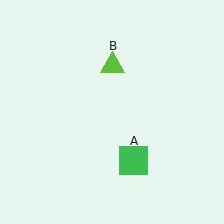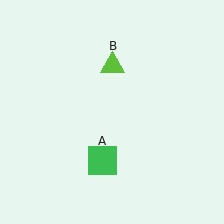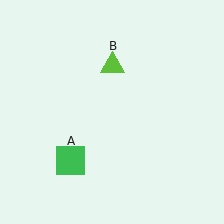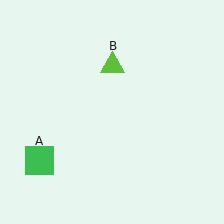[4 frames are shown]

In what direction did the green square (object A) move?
The green square (object A) moved left.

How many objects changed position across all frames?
1 object changed position: green square (object A).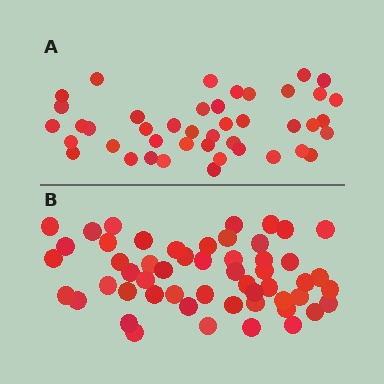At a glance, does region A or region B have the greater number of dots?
Region B (the bottom region) has more dots.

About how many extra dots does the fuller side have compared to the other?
Region B has roughly 10 or so more dots than region A.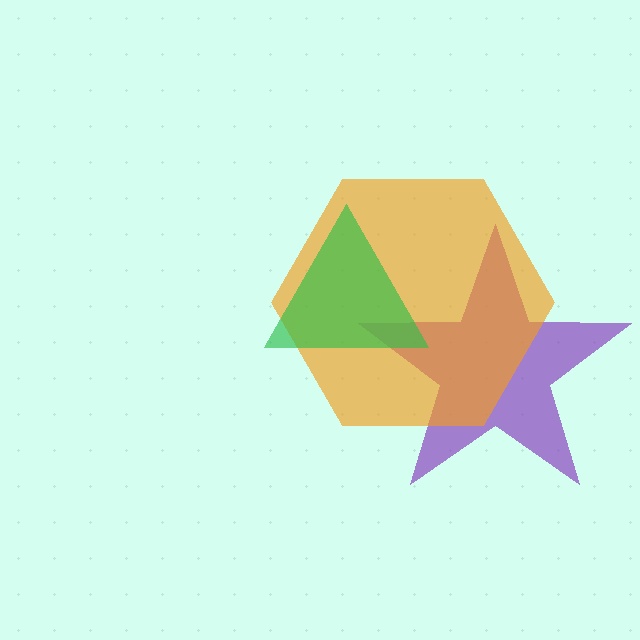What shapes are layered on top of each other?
The layered shapes are: a purple star, an orange hexagon, a green triangle.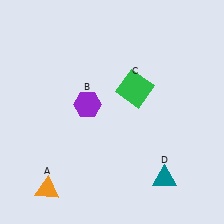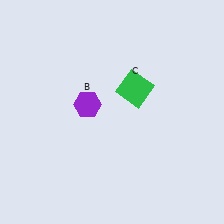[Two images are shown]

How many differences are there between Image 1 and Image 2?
There are 2 differences between the two images.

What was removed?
The teal triangle (D), the orange triangle (A) were removed in Image 2.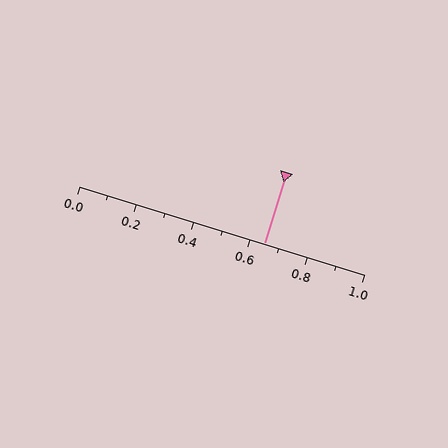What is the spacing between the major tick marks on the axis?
The major ticks are spaced 0.2 apart.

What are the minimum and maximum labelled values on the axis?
The axis runs from 0.0 to 1.0.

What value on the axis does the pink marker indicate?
The marker indicates approximately 0.65.